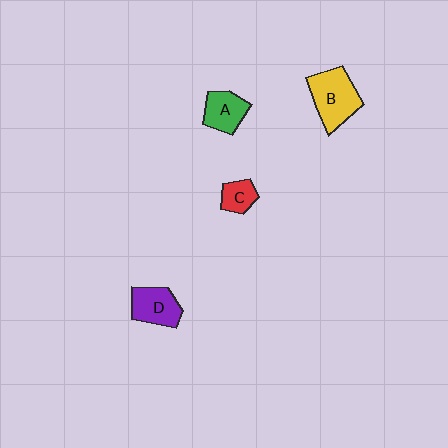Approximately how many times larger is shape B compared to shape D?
Approximately 1.4 times.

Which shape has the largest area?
Shape B (yellow).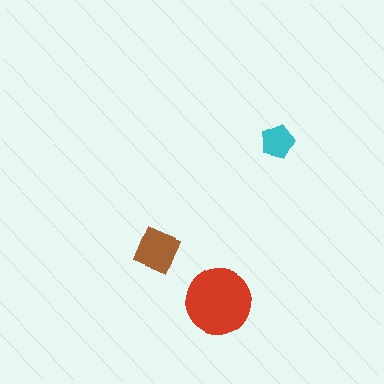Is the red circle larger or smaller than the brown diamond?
Larger.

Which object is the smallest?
The cyan pentagon.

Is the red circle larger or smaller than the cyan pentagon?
Larger.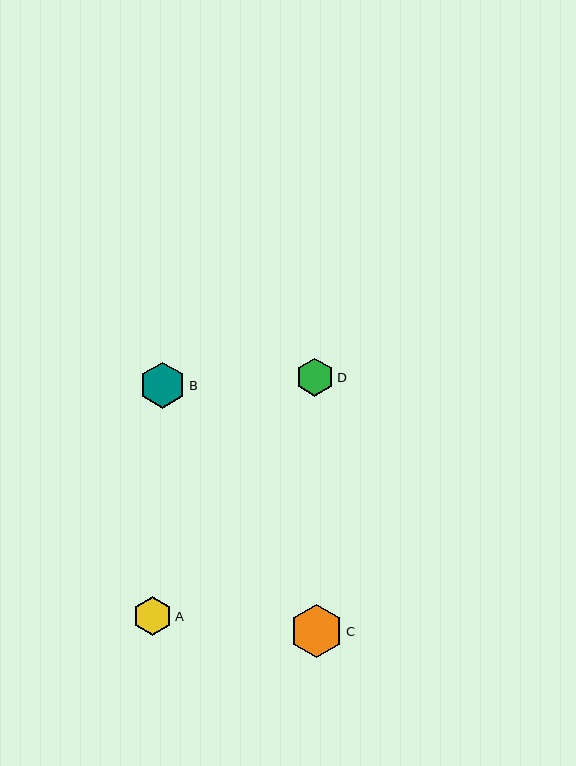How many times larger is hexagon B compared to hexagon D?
Hexagon B is approximately 1.2 times the size of hexagon D.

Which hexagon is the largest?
Hexagon C is the largest with a size of approximately 53 pixels.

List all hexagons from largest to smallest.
From largest to smallest: C, B, A, D.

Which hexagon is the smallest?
Hexagon D is the smallest with a size of approximately 38 pixels.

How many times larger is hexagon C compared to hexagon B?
Hexagon C is approximately 1.1 times the size of hexagon B.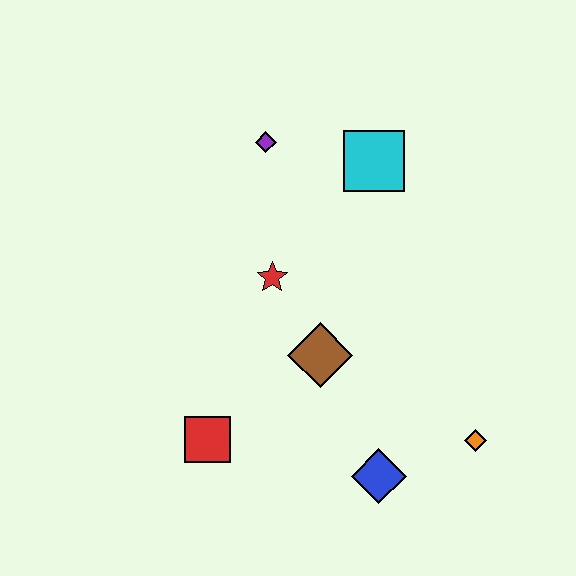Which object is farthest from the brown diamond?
The purple diamond is farthest from the brown diamond.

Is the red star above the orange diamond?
Yes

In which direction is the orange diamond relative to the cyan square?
The orange diamond is below the cyan square.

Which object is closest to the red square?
The brown diamond is closest to the red square.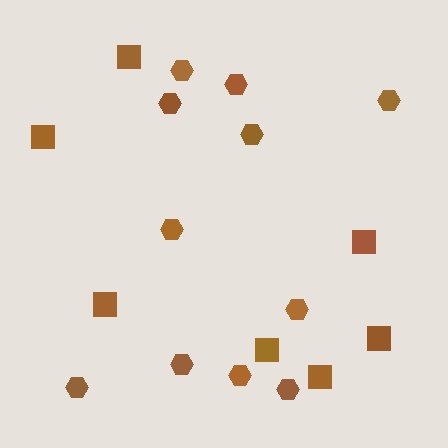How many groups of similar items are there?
There are 2 groups: one group of squares (7) and one group of hexagons (11).